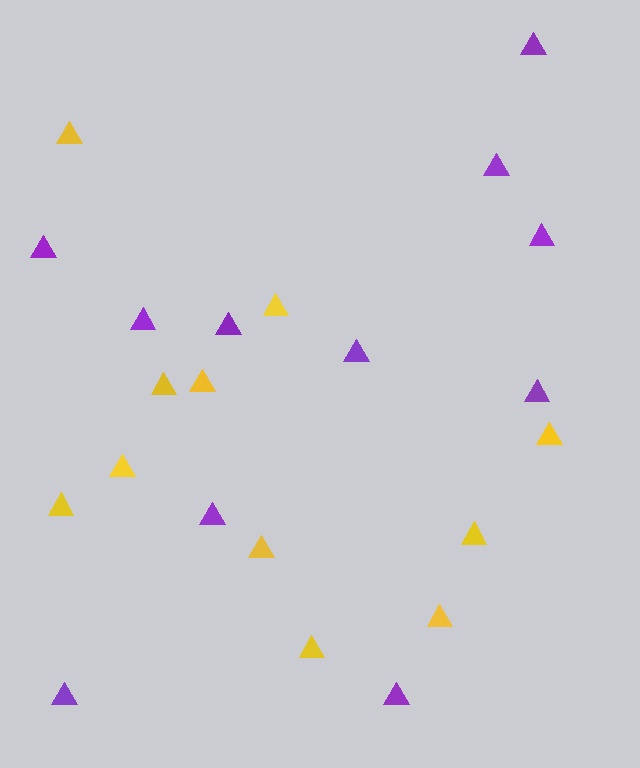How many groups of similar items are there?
There are 2 groups: one group of purple triangles (11) and one group of yellow triangles (11).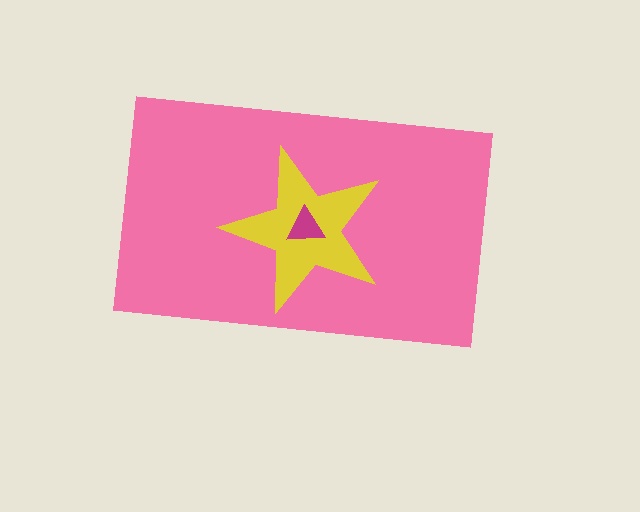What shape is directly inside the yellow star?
The magenta triangle.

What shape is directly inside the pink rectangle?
The yellow star.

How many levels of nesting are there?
3.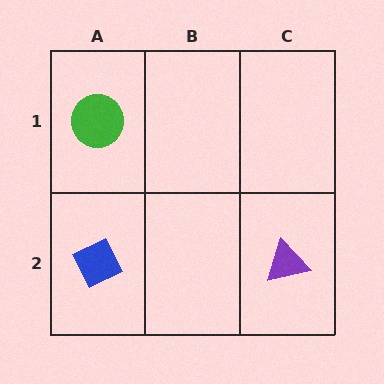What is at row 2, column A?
A blue diamond.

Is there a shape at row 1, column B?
No, that cell is empty.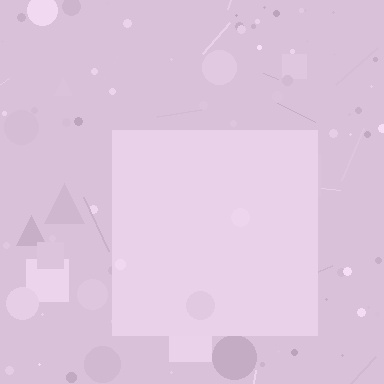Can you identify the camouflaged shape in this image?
The camouflaged shape is a square.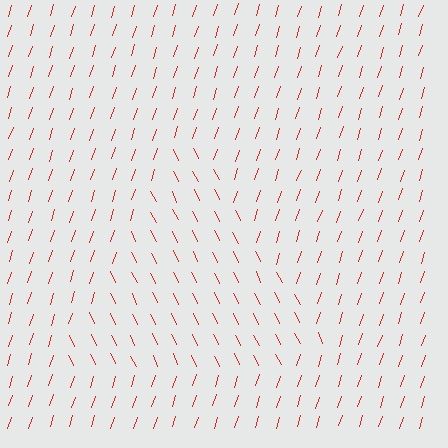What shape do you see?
I see a triangle.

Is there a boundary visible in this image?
Yes, there is a texture boundary formed by a change in line orientation.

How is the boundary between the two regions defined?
The boundary is defined purely by a change in line orientation (approximately 45 degrees difference). All lines are the same color and thickness.